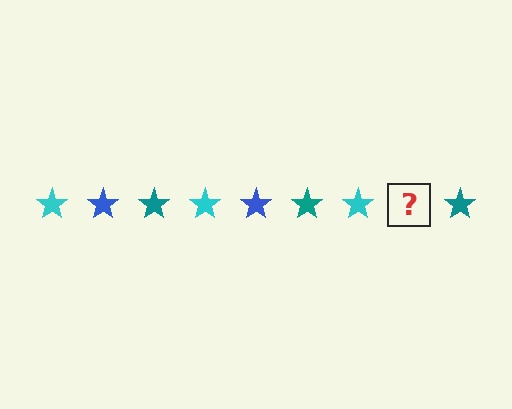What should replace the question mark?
The question mark should be replaced with a blue star.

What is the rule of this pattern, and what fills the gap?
The rule is that the pattern cycles through cyan, blue, teal stars. The gap should be filled with a blue star.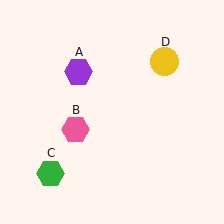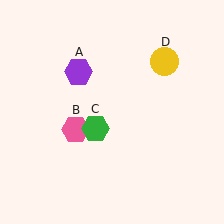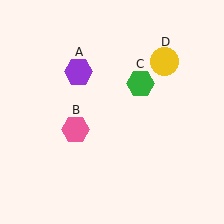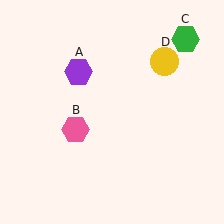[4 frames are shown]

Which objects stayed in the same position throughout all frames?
Purple hexagon (object A) and pink hexagon (object B) and yellow circle (object D) remained stationary.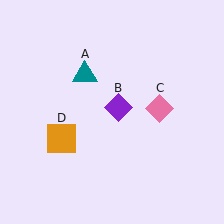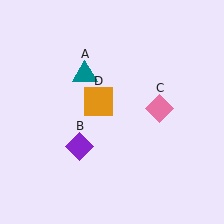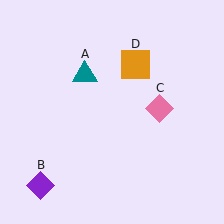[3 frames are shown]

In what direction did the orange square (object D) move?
The orange square (object D) moved up and to the right.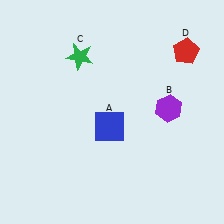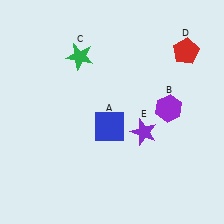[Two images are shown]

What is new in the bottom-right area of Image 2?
A purple star (E) was added in the bottom-right area of Image 2.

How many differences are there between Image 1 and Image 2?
There is 1 difference between the two images.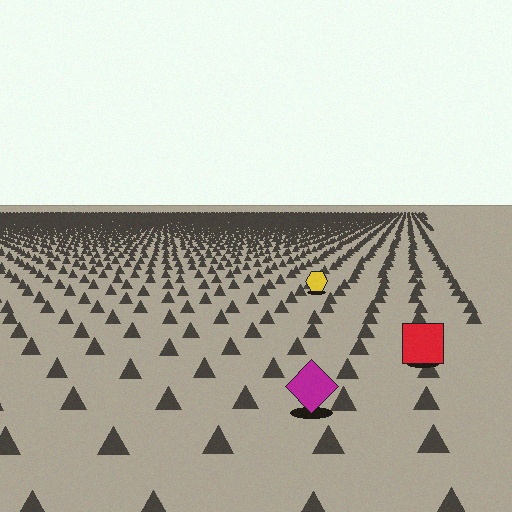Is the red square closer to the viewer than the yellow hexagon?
Yes. The red square is closer — you can tell from the texture gradient: the ground texture is coarser near it.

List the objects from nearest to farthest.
From nearest to farthest: the magenta diamond, the red square, the yellow hexagon.